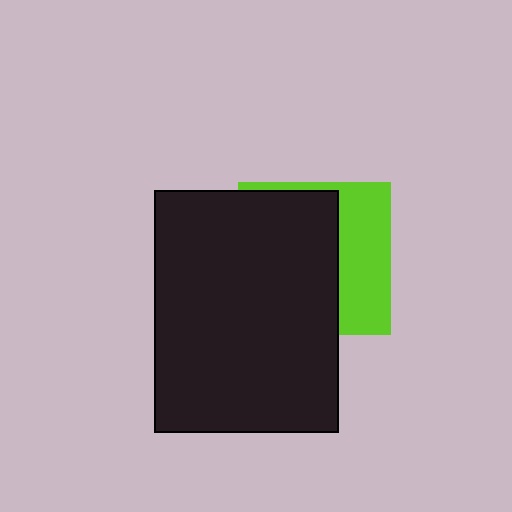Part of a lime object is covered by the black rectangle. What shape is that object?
It is a square.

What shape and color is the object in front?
The object in front is a black rectangle.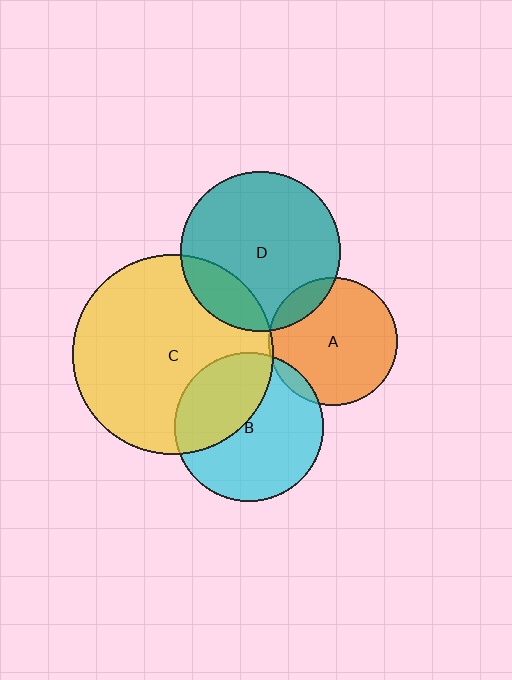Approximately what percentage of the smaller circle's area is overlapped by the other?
Approximately 20%.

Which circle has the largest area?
Circle C (yellow).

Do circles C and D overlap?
Yes.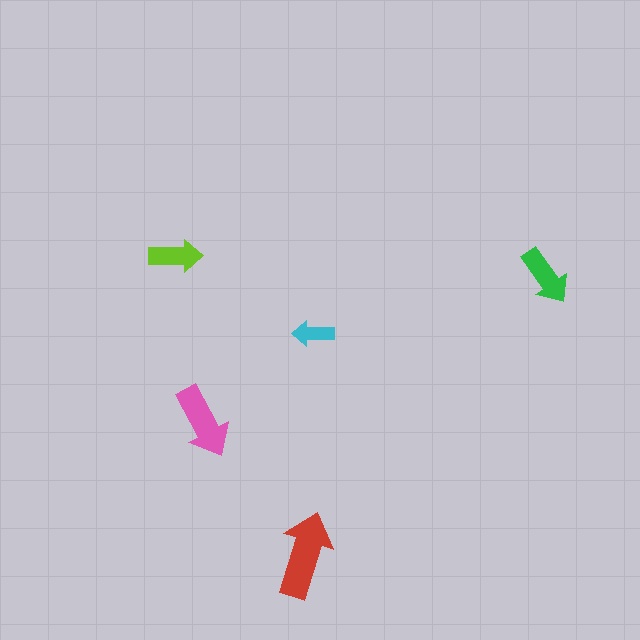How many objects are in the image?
There are 5 objects in the image.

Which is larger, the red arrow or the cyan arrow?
The red one.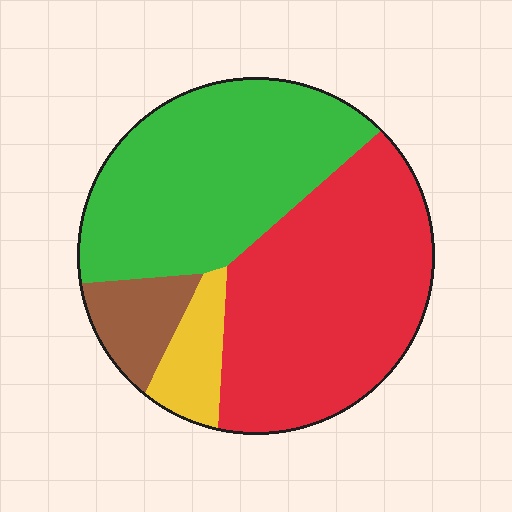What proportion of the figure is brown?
Brown takes up less than a sixth of the figure.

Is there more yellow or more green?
Green.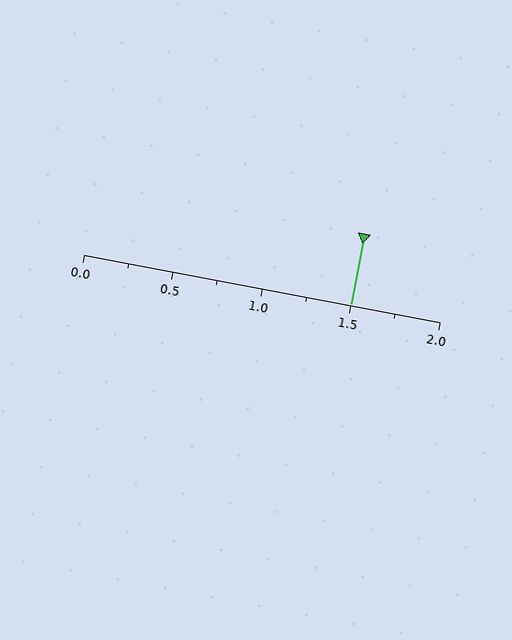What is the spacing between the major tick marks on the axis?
The major ticks are spaced 0.5 apart.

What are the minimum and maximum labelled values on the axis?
The axis runs from 0.0 to 2.0.